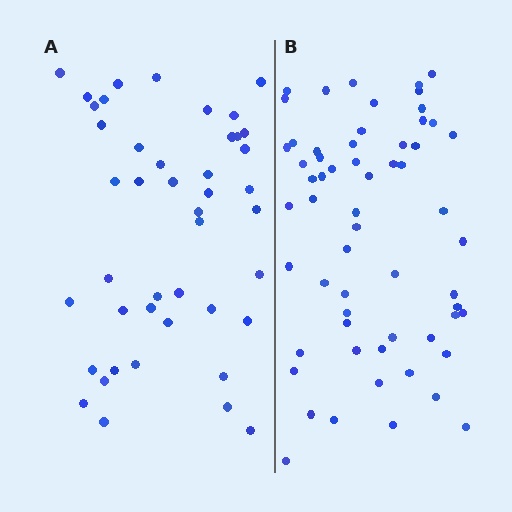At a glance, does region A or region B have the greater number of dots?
Region B (the right region) has more dots.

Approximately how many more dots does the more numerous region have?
Region B has approximately 15 more dots than region A.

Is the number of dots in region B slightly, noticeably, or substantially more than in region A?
Region B has noticeably more, but not dramatically so. The ratio is roughly 1.4 to 1.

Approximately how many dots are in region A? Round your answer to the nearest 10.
About 40 dots. (The exact count is 44, which rounds to 40.)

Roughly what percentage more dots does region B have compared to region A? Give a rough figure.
About 35% more.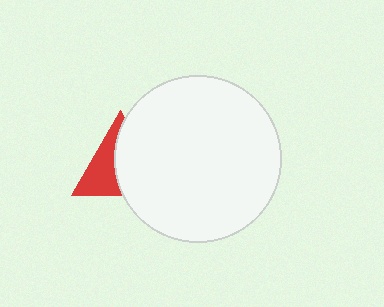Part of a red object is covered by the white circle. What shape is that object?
It is a triangle.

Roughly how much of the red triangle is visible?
A small part of it is visible (roughly 44%).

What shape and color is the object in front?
The object in front is a white circle.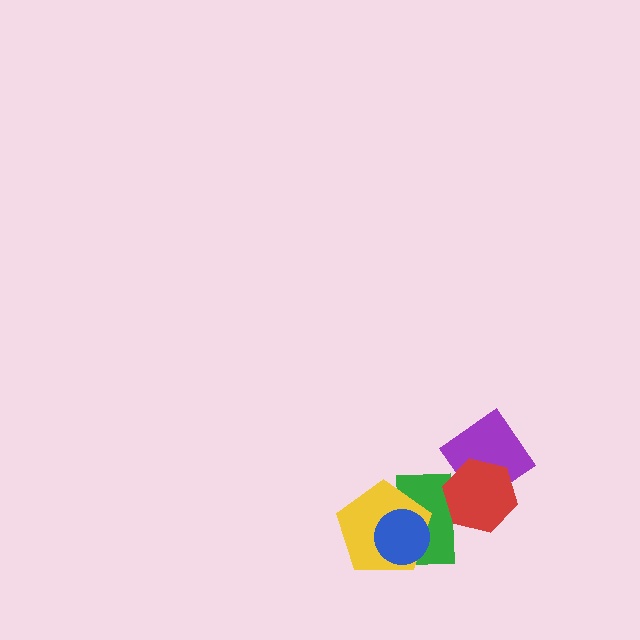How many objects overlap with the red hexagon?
2 objects overlap with the red hexagon.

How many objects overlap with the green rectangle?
3 objects overlap with the green rectangle.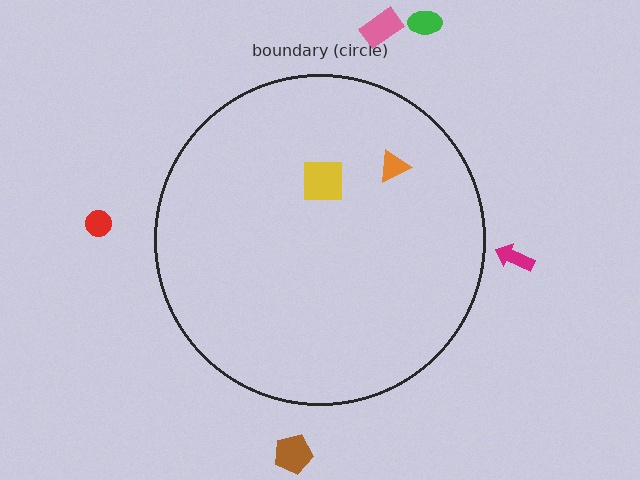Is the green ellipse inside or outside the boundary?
Outside.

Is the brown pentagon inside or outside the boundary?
Outside.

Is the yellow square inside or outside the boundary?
Inside.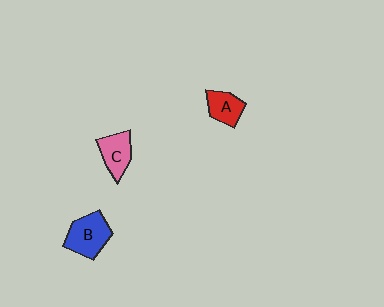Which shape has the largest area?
Shape B (blue).